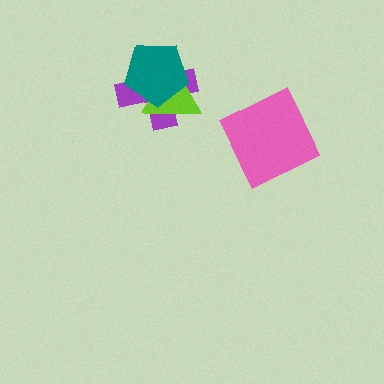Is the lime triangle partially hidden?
Yes, it is partially covered by another shape.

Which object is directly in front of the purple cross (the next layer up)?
The lime triangle is directly in front of the purple cross.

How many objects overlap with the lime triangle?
2 objects overlap with the lime triangle.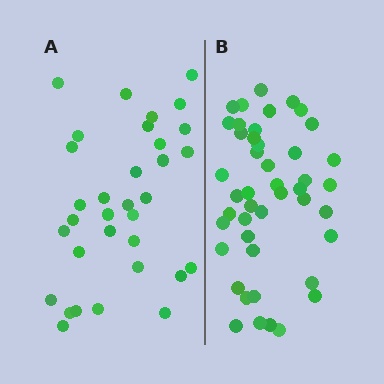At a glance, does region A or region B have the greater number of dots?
Region B (the right region) has more dots.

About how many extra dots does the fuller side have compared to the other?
Region B has roughly 12 or so more dots than region A.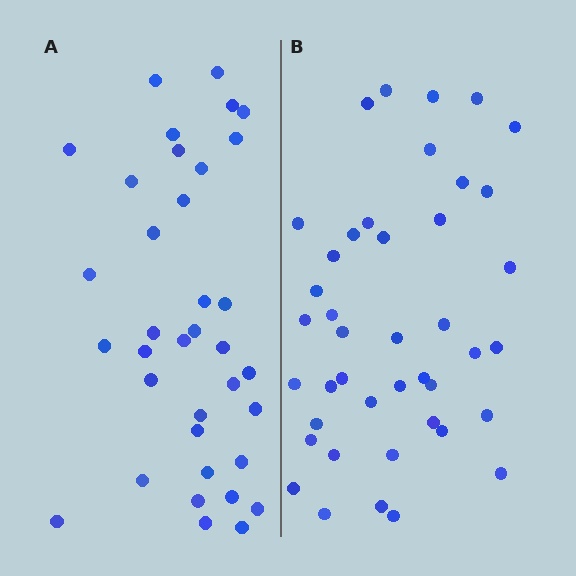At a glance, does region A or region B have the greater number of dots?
Region B (the right region) has more dots.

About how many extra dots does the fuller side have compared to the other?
Region B has about 6 more dots than region A.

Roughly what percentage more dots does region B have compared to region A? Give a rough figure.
About 15% more.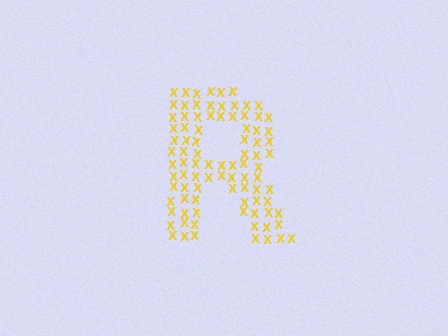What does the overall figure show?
The overall figure shows the letter R.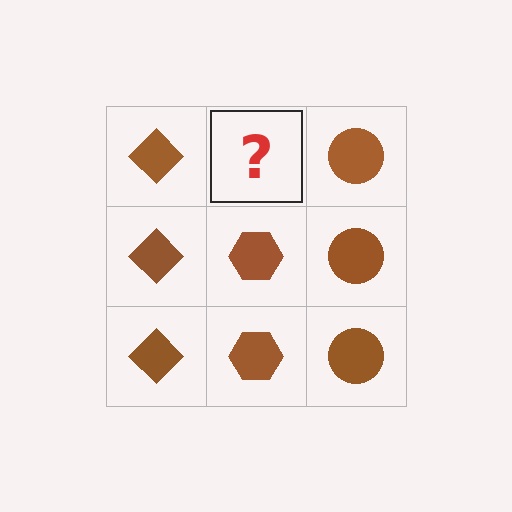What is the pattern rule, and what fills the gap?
The rule is that each column has a consistent shape. The gap should be filled with a brown hexagon.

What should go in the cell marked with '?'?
The missing cell should contain a brown hexagon.